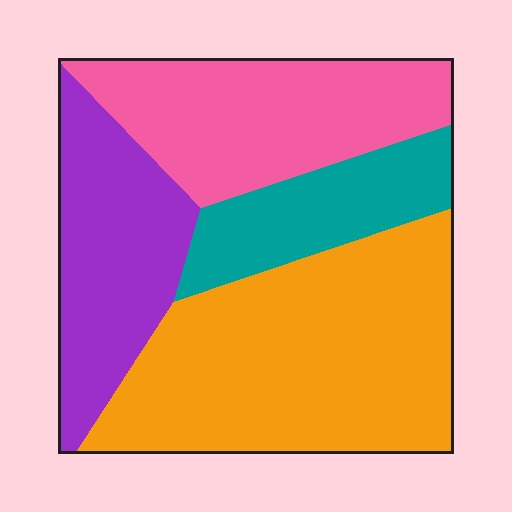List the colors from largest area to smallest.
From largest to smallest: orange, pink, purple, teal.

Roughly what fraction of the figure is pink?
Pink covers roughly 25% of the figure.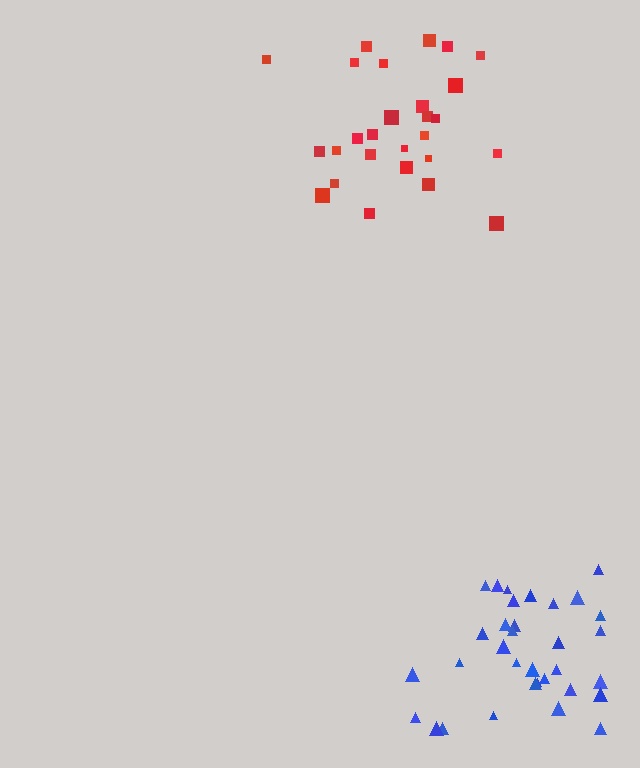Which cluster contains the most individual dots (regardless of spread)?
Blue (34).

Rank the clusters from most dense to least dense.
blue, red.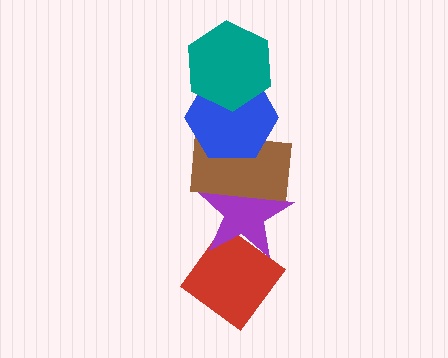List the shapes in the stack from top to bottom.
From top to bottom: the teal hexagon, the blue hexagon, the brown rectangle, the purple star, the red diamond.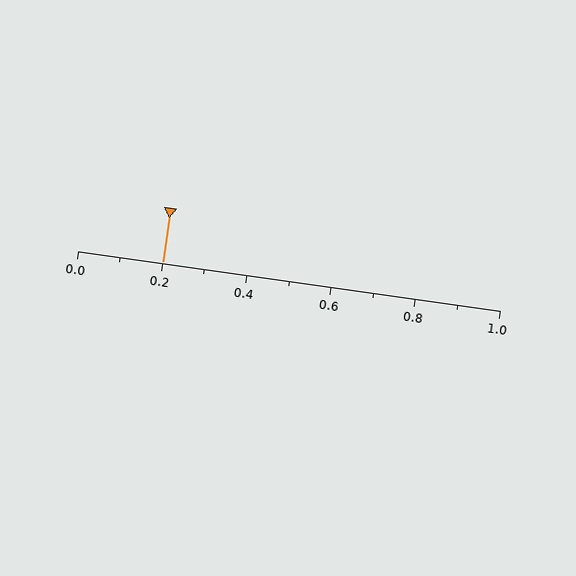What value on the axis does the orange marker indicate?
The marker indicates approximately 0.2.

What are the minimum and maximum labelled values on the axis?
The axis runs from 0.0 to 1.0.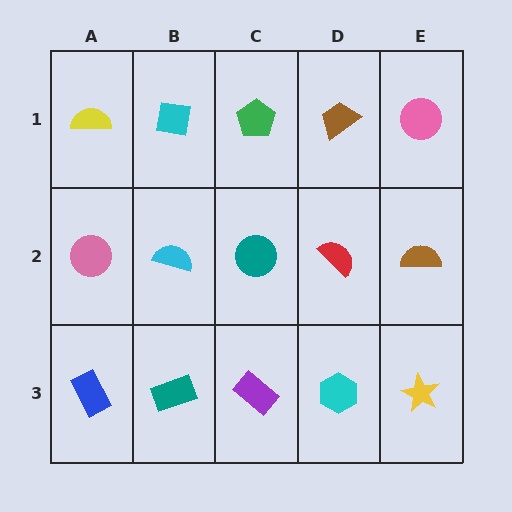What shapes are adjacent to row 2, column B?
A cyan square (row 1, column B), a teal rectangle (row 3, column B), a pink circle (row 2, column A), a teal circle (row 2, column C).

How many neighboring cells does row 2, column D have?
4.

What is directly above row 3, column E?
A brown semicircle.